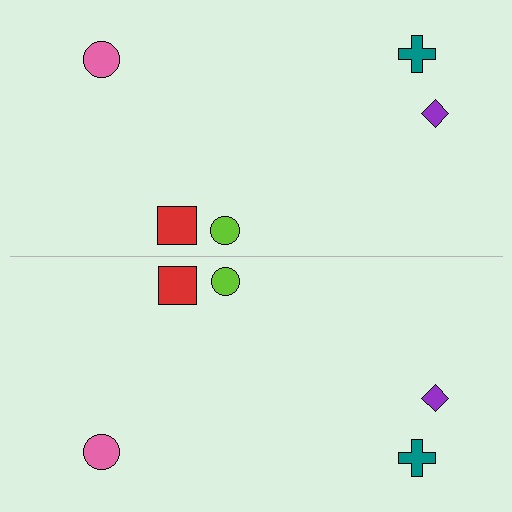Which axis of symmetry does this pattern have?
The pattern has a horizontal axis of symmetry running through the center of the image.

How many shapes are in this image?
There are 10 shapes in this image.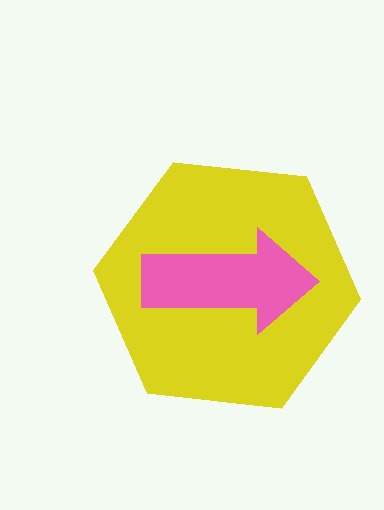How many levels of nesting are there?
2.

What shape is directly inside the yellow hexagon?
The pink arrow.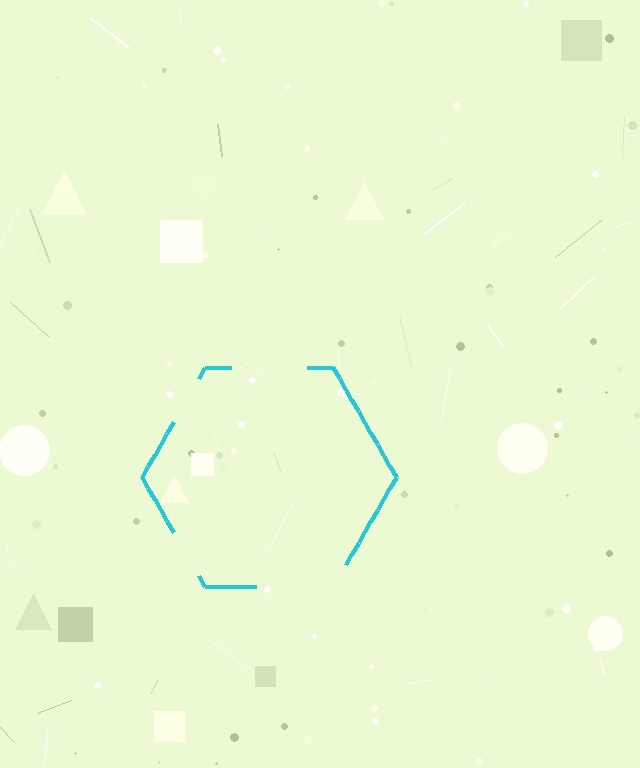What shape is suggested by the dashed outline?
The dashed outline suggests a hexagon.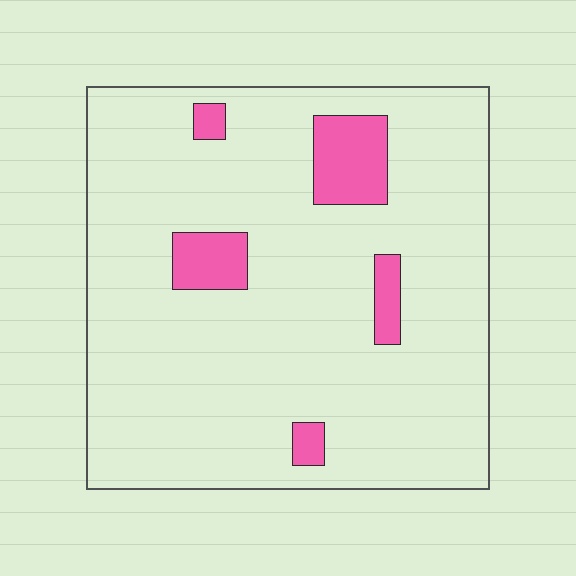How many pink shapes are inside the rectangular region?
5.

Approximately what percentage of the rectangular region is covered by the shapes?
Approximately 10%.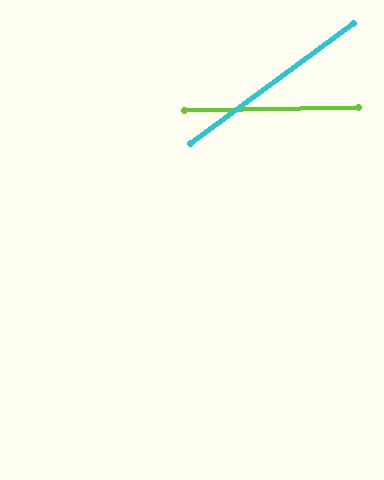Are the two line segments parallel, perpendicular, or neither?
Neither parallel nor perpendicular — they differ by about 36°.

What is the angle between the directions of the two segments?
Approximately 36 degrees.